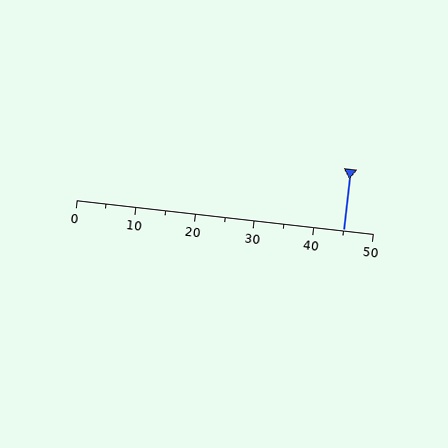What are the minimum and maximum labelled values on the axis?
The axis runs from 0 to 50.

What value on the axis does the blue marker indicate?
The marker indicates approximately 45.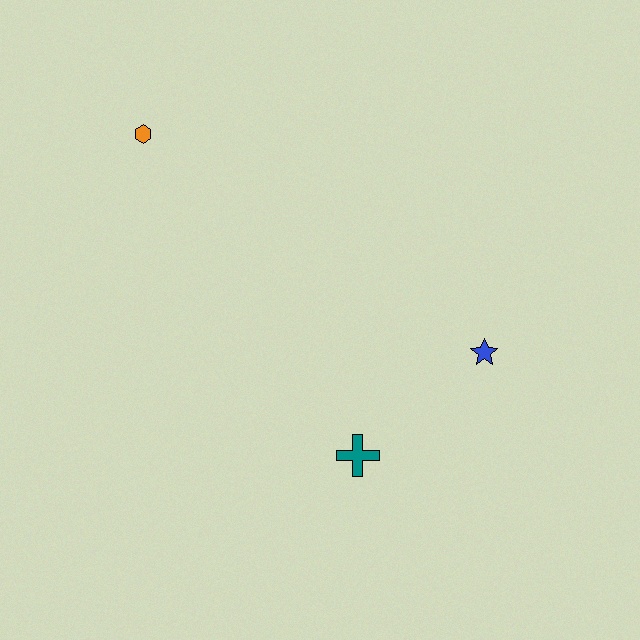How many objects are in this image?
There are 3 objects.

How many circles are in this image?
There are no circles.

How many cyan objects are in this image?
There are no cyan objects.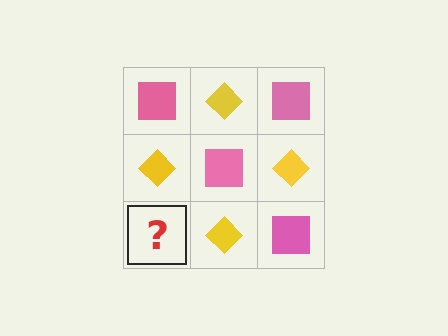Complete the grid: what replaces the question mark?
The question mark should be replaced with a pink square.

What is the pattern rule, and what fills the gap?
The rule is that it alternates pink square and yellow diamond in a checkerboard pattern. The gap should be filled with a pink square.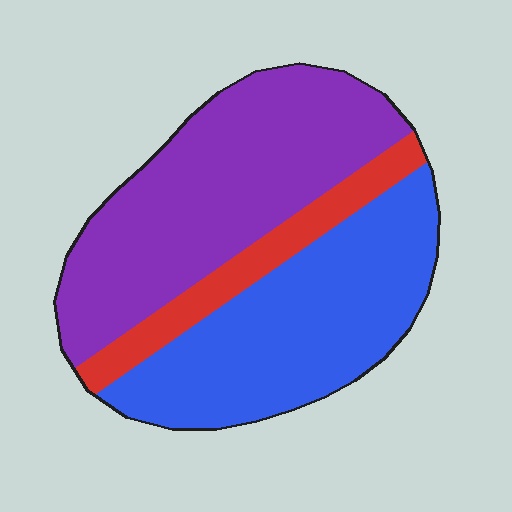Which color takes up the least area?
Red, at roughly 15%.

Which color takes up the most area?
Purple, at roughly 45%.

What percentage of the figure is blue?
Blue covers around 40% of the figure.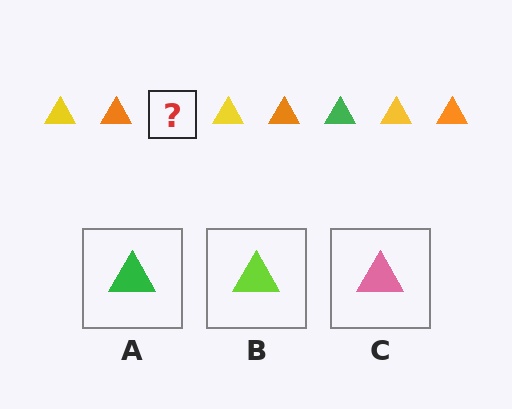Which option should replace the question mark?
Option A.